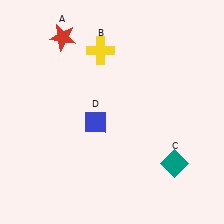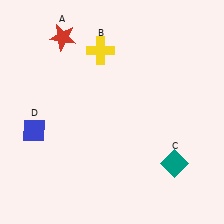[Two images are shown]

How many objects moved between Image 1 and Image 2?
1 object moved between the two images.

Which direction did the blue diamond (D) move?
The blue diamond (D) moved left.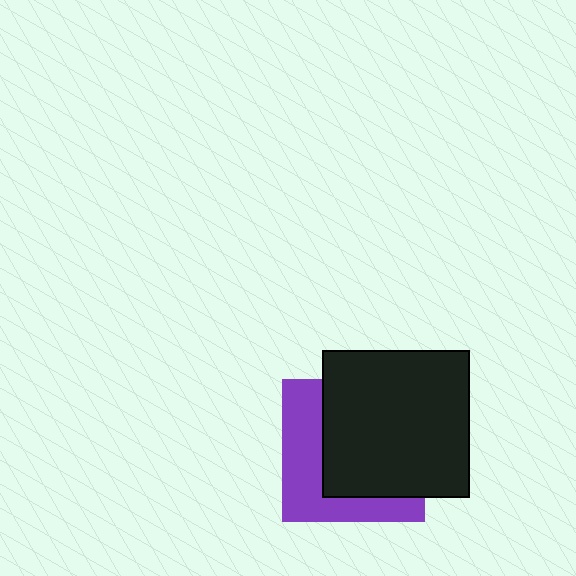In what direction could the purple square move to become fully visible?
The purple square could move left. That would shift it out from behind the black square entirely.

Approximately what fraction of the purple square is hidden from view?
Roughly 60% of the purple square is hidden behind the black square.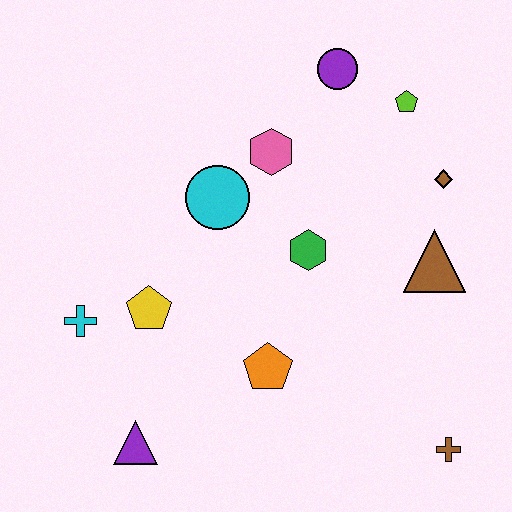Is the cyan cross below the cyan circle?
Yes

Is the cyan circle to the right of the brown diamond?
No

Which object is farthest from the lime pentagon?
The purple triangle is farthest from the lime pentagon.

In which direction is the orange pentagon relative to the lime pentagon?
The orange pentagon is below the lime pentagon.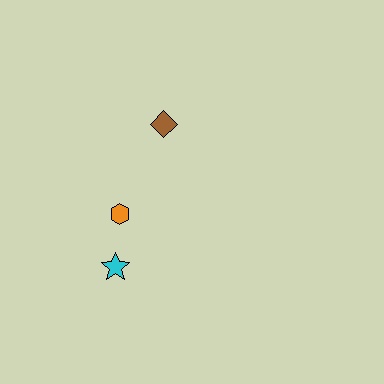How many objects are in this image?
There are 3 objects.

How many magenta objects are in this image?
There are no magenta objects.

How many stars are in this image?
There is 1 star.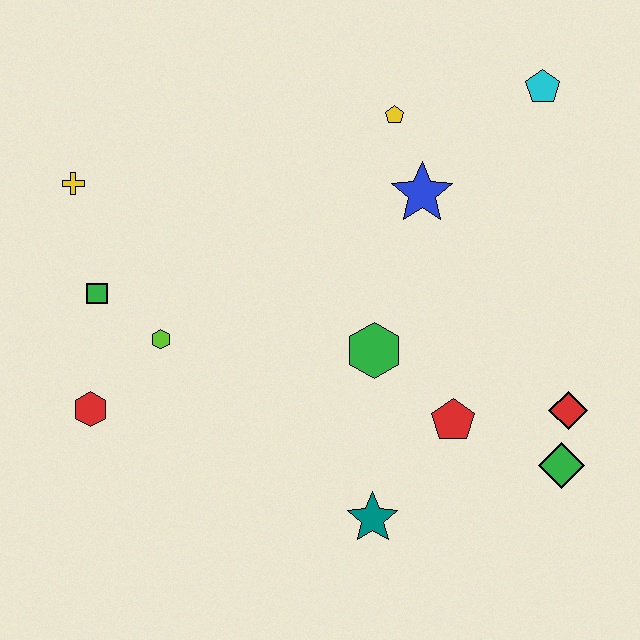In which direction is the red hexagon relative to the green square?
The red hexagon is below the green square.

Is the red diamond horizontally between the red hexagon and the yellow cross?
No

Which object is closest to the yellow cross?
The green square is closest to the yellow cross.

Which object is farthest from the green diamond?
The yellow cross is farthest from the green diamond.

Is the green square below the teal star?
No